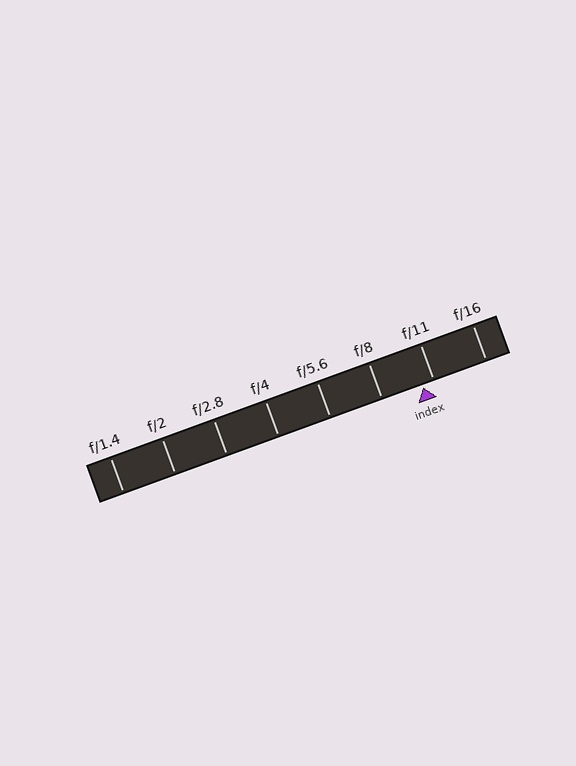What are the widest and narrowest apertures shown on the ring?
The widest aperture shown is f/1.4 and the narrowest is f/16.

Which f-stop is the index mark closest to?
The index mark is closest to f/11.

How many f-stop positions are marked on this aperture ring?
There are 8 f-stop positions marked.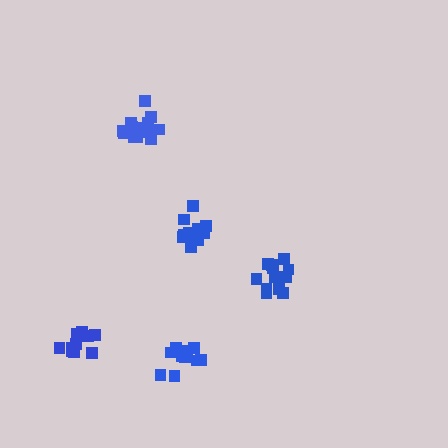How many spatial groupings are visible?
There are 5 spatial groupings.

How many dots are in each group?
Group 1: 13 dots, Group 2: 13 dots, Group 3: 16 dots, Group 4: 11 dots, Group 5: 11 dots (64 total).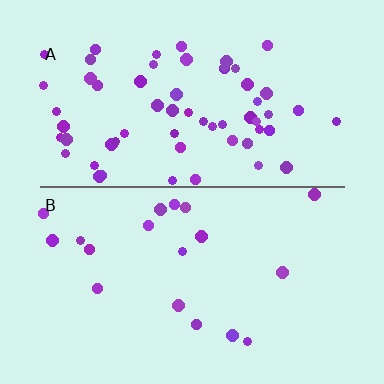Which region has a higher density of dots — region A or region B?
A (the top).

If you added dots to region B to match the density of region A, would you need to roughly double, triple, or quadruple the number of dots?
Approximately triple.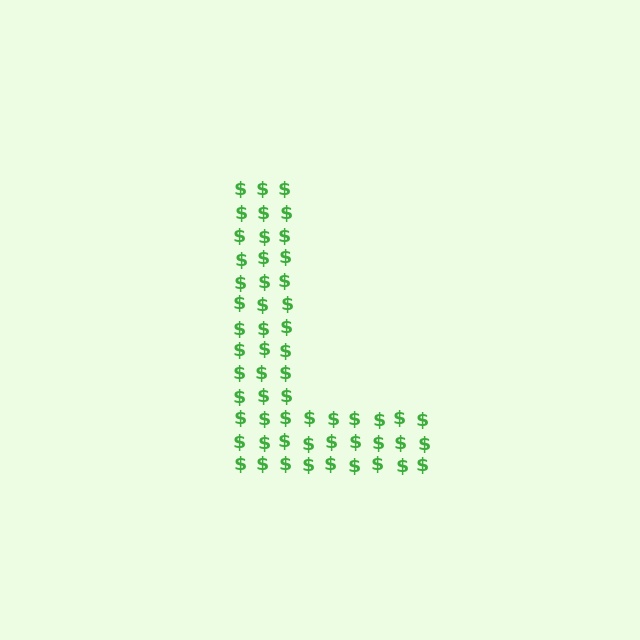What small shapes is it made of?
It is made of small dollar signs.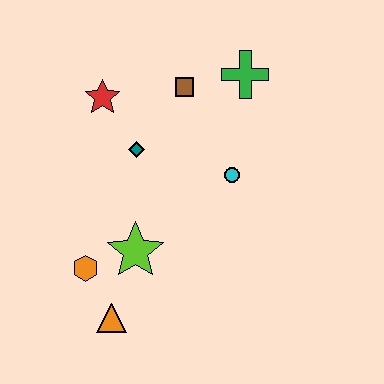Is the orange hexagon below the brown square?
Yes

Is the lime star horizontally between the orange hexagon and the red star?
No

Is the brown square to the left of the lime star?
No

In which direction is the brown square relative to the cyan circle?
The brown square is above the cyan circle.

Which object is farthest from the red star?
The orange triangle is farthest from the red star.